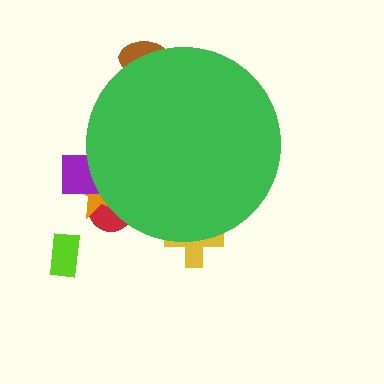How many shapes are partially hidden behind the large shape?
5 shapes are partially hidden.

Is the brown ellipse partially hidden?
Yes, the brown ellipse is partially hidden behind the green circle.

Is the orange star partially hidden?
Yes, the orange star is partially hidden behind the green circle.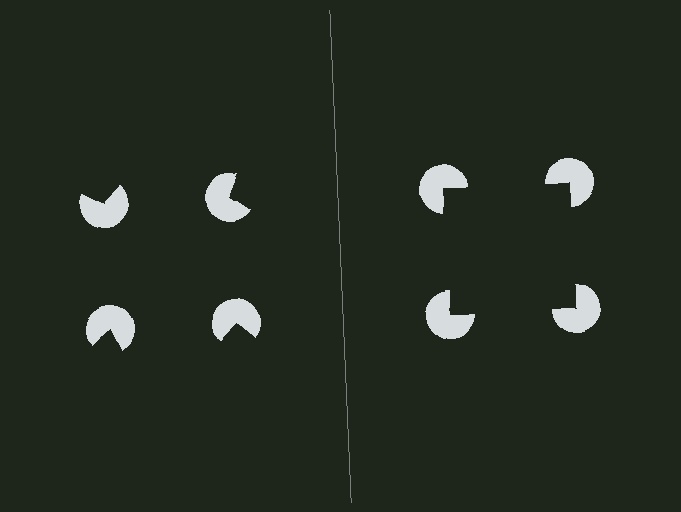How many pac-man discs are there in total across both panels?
8 — 4 on each side.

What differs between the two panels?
The pac-man discs are positioned identically on both sides; only the wedge orientations differ. On the right they align to a square; on the left they are misaligned.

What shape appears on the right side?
An illusory square.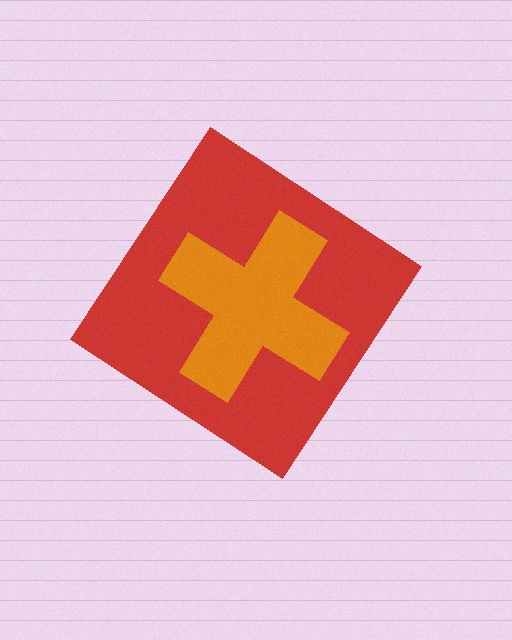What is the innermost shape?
The orange cross.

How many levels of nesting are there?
2.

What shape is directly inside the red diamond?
The orange cross.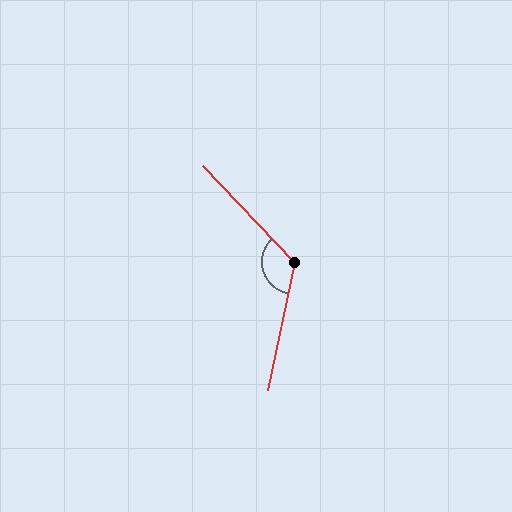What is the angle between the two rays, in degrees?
Approximately 125 degrees.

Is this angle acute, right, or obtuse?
It is obtuse.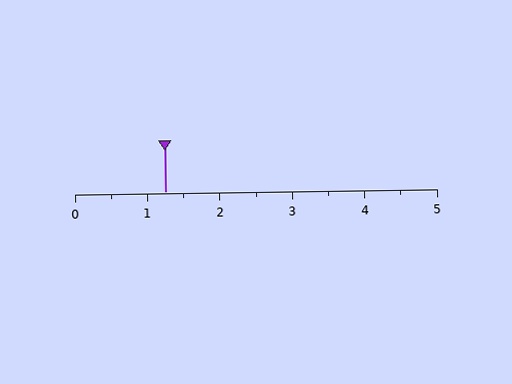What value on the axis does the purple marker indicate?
The marker indicates approximately 1.2.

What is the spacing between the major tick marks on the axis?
The major ticks are spaced 1 apart.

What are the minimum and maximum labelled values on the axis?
The axis runs from 0 to 5.